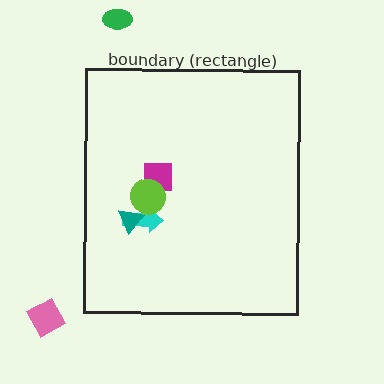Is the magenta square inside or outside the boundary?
Inside.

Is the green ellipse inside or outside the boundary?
Outside.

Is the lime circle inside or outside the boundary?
Inside.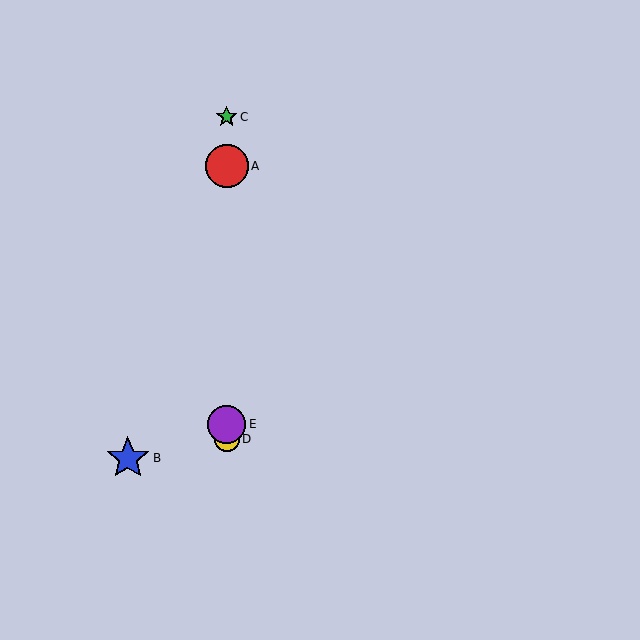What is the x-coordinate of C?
Object C is at x≈227.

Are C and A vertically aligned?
Yes, both are at x≈227.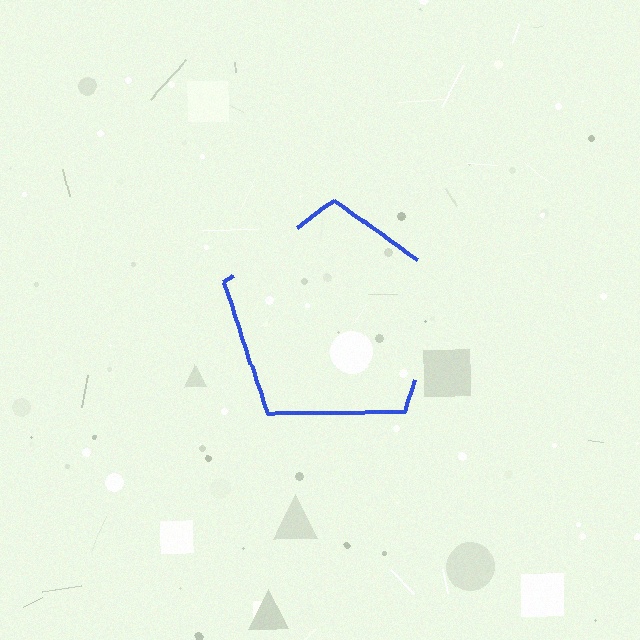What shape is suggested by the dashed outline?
The dashed outline suggests a pentagon.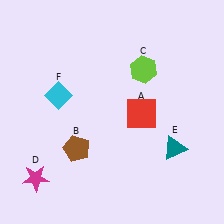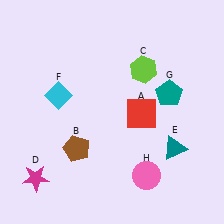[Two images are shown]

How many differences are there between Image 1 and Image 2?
There are 2 differences between the two images.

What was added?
A teal pentagon (G), a pink circle (H) were added in Image 2.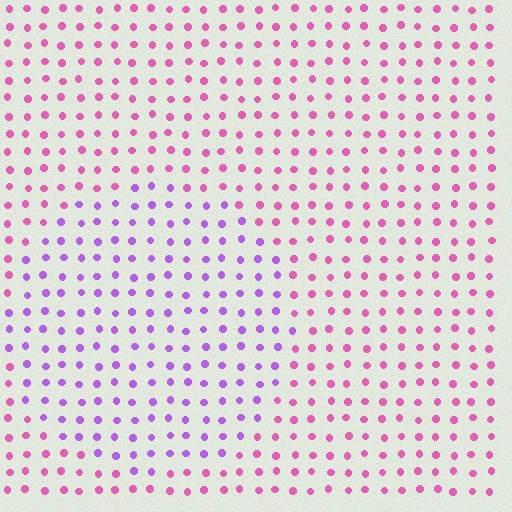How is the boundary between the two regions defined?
The boundary is defined purely by a slight shift in hue (about 42 degrees). Spacing, size, and orientation are identical on both sides.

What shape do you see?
I see a circle.